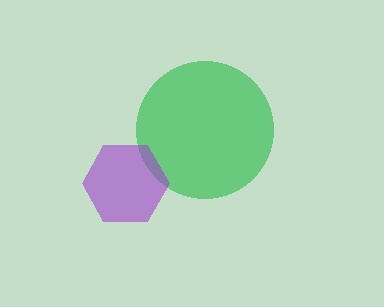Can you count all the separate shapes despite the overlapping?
Yes, there are 2 separate shapes.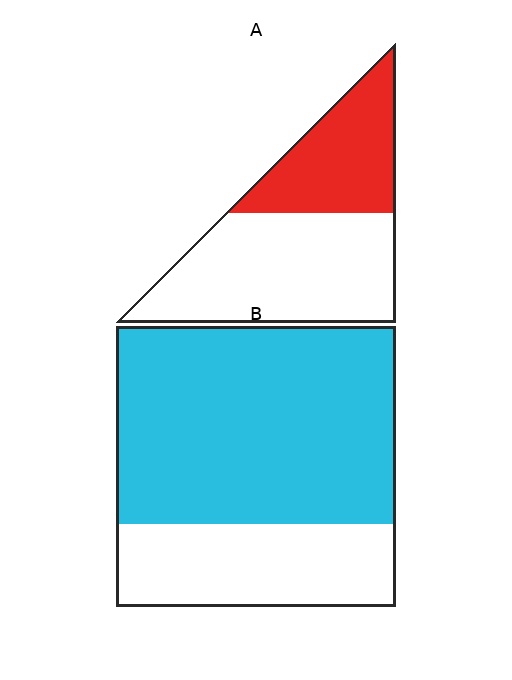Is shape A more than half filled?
No.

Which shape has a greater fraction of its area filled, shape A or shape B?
Shape B.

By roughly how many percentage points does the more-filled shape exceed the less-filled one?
By roughly 35 percentage points (B over A).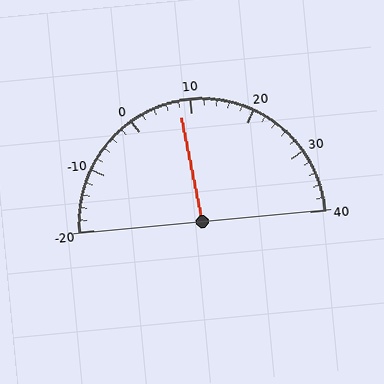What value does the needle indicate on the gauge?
The needle indicates approximately 8.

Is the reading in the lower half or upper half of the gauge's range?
The reading is in the lower half of the range (-20 to 40).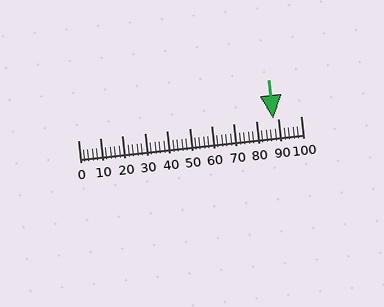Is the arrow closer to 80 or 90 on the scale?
The arrow is closer to 90.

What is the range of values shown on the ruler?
The ruler shows values from 0 to 100.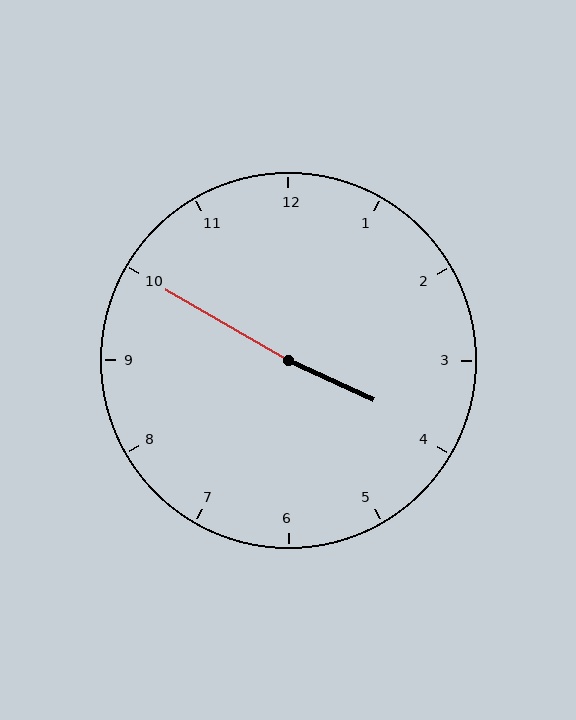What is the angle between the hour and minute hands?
Approximately 175 degrees.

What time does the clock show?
3:50.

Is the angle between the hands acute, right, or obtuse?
It is obtuse.